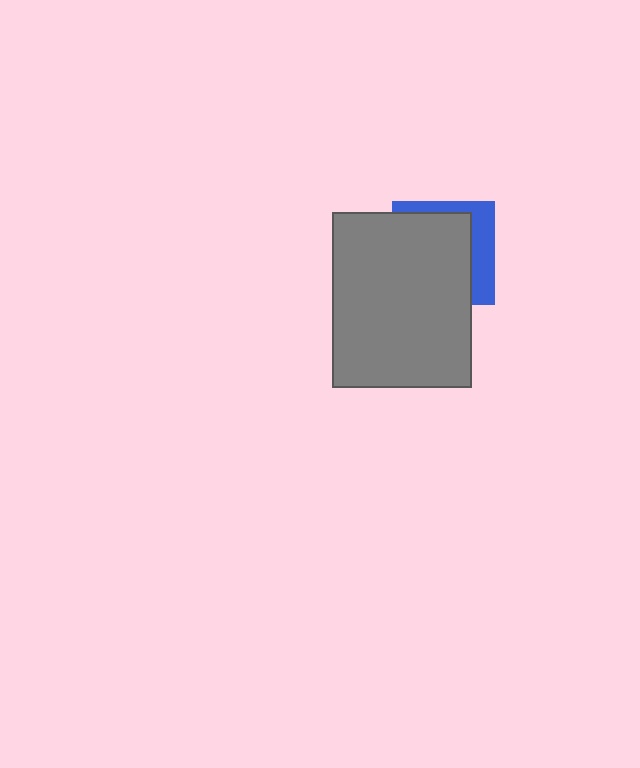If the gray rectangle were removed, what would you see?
You would see the complete blue square.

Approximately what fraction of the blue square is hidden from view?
Roughly 70% of the blue square is hidden behind the gray rectangle.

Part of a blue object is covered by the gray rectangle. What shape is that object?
It is a square.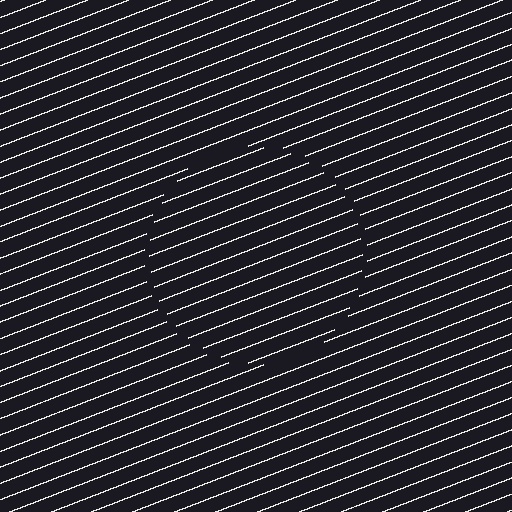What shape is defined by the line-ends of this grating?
An illusory circle. The interior of the shape contains the same grating, shifted by half a period — the contour is defined by the phase discontinuity where line-ends from the inner and outer gratings abut.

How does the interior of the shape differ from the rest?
The interior of the shape contains the same grating, shifted by half a period — the contour is defined by the phase discontinuity where line-ends from the inner and outer gratings abut.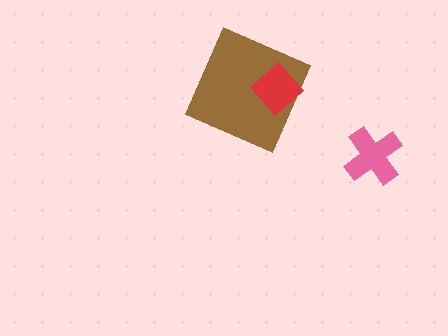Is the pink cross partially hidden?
No, no other shape covers it.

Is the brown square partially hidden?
Yes, it is partially covered by another shape.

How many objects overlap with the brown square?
1 object overlaps with the brown square.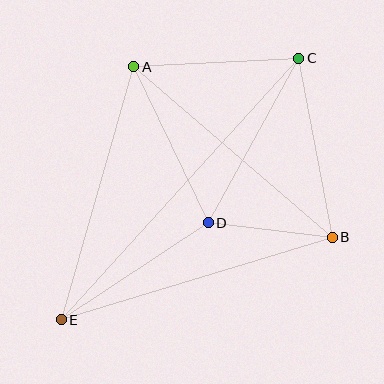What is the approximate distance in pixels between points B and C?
The distance between B and C is approximately 182 pixels.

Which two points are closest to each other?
Points B and D are closest to each other.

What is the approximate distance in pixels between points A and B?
The distance between A and B is approximately 262 pixels.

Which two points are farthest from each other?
Points C and E are farthest from each other.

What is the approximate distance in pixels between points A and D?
The distance between A and D is approximately 173 pixels.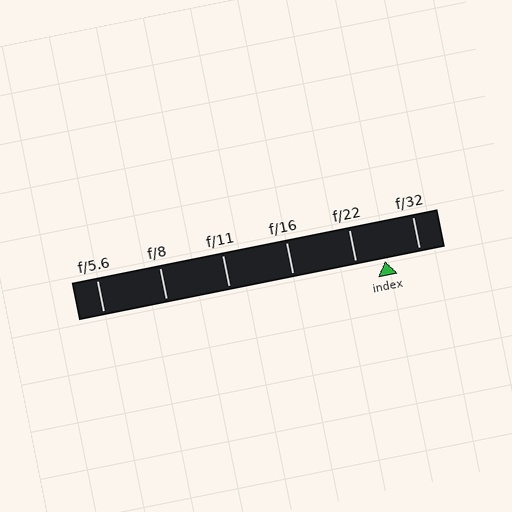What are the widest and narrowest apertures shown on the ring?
The widest aperture shown is f/5.6 and the narrowest is f/32.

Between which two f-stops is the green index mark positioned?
The index mark is between f/22 and f/32.